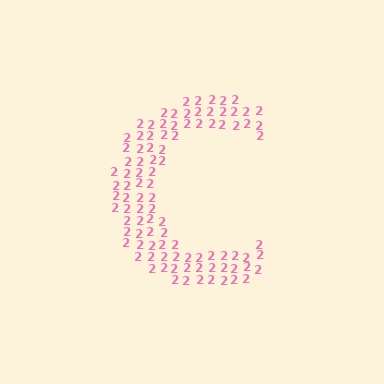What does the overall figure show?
The overall figure shows the letter C.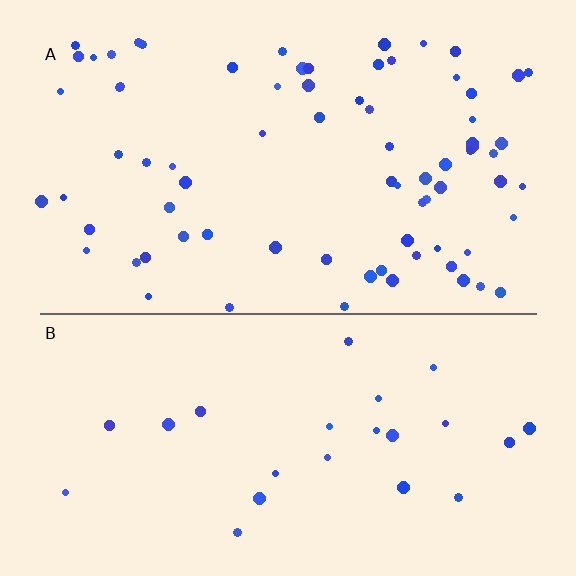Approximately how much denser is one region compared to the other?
Approximately 3.2× — region A over region B.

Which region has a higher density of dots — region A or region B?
A (the top).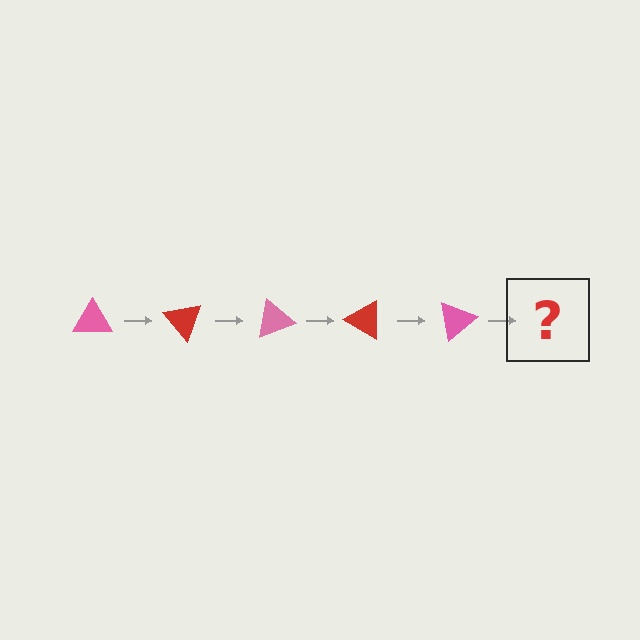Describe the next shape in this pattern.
It should be a red triangle, rotated 250 degrees from the start.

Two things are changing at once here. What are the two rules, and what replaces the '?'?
The two rules are that it rotates 50 degrees each step and the color cycles through pink and red. The '?' should be a red triangle, rotated 250 degrees from the start.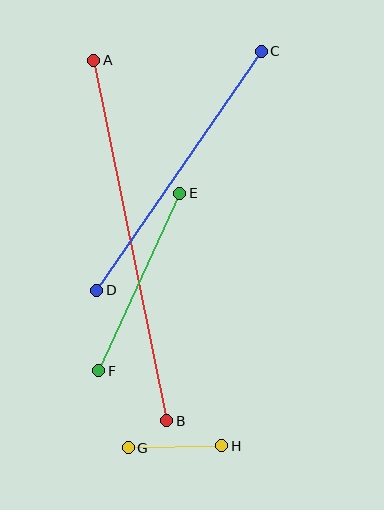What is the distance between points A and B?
The distance is approximately 368 pixels.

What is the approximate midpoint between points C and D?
The midpoint is at approximately (179, 171) pixels.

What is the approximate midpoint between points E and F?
The midpoint is at approximately (139, 282) pixels.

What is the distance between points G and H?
The distance is approximately 93 pixels.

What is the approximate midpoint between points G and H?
The midpoint is at approximately (175, 447) pixels.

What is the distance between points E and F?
The distance is approximately 195 pixels.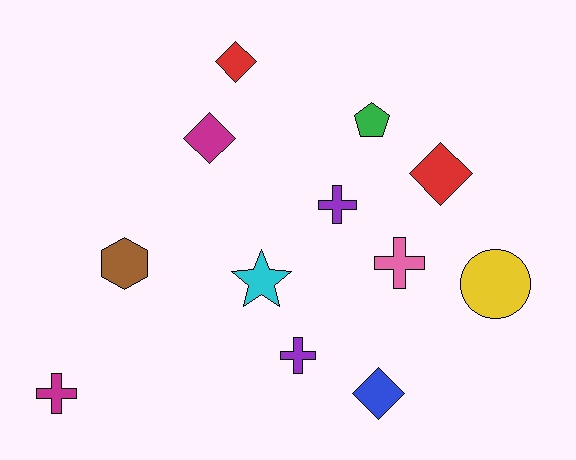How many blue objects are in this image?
There is 1 blue object.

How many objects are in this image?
There are 12 objects.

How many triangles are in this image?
There are no triangles.